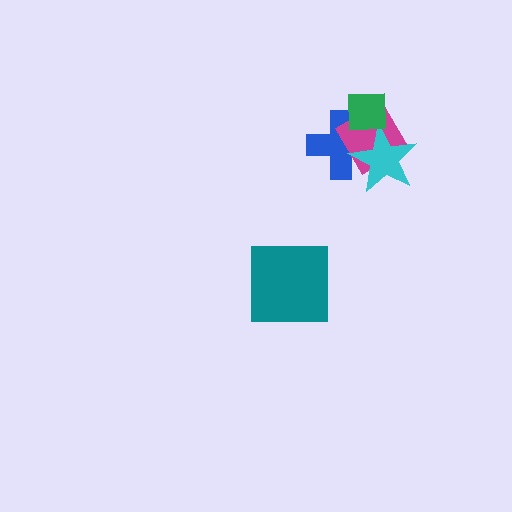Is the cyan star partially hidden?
Yes, it is partially covered by another shape.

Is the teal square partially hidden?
No, no other shape covers it.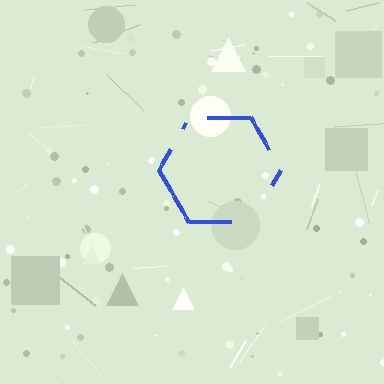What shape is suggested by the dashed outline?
The dashed outline suggests a hexagon.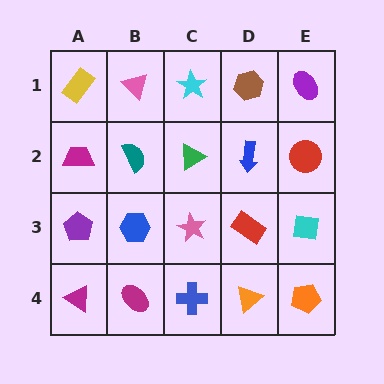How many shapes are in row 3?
5 shapes.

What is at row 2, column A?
A magenta trapezoid.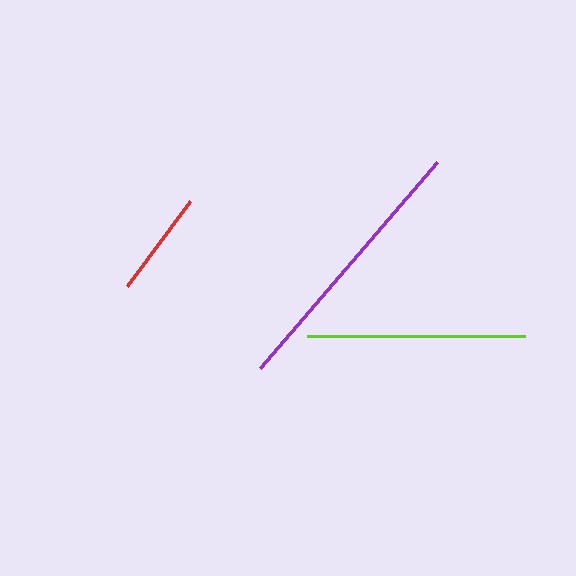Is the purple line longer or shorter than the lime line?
The purple line is longer than the lime line.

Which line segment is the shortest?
The red line is the shortest at approximately 105 pixels.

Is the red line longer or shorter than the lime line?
The lime line is longer than the red line.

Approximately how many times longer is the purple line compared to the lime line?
The purple line is approximately 1.2 times the length of the lime line.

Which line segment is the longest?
The purple line is the longest at approximately 271 pixels.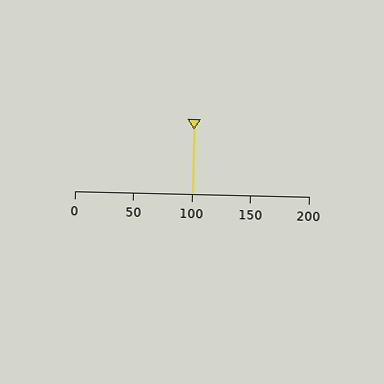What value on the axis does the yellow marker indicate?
The marker indicates approximately 100.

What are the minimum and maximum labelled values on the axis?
The axis runs from 0 to 200.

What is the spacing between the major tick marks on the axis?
The major ticks are spaced 50 apart.